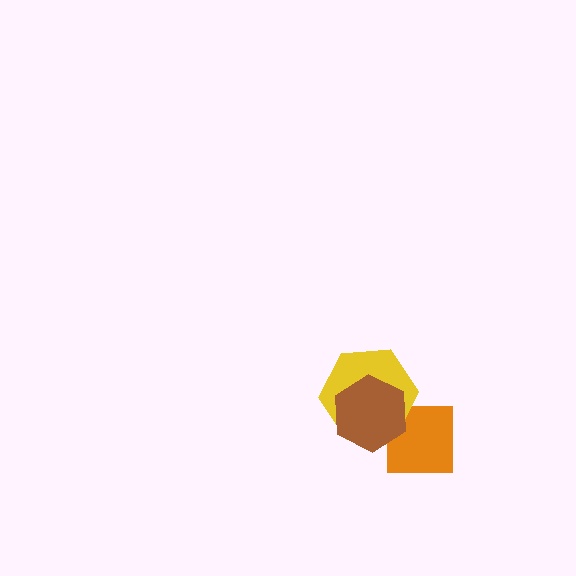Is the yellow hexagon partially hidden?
Yes, it is partially covered by another shape.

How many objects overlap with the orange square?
2 objects overlap with the orange square.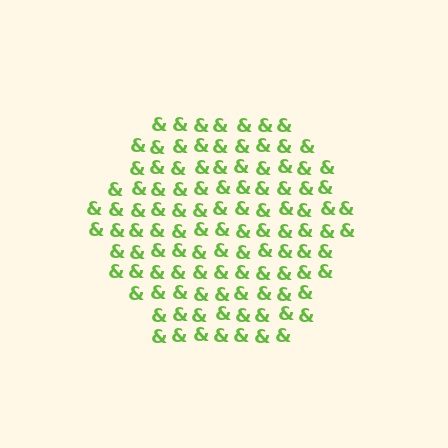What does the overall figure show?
The overall figure shows a hexagon.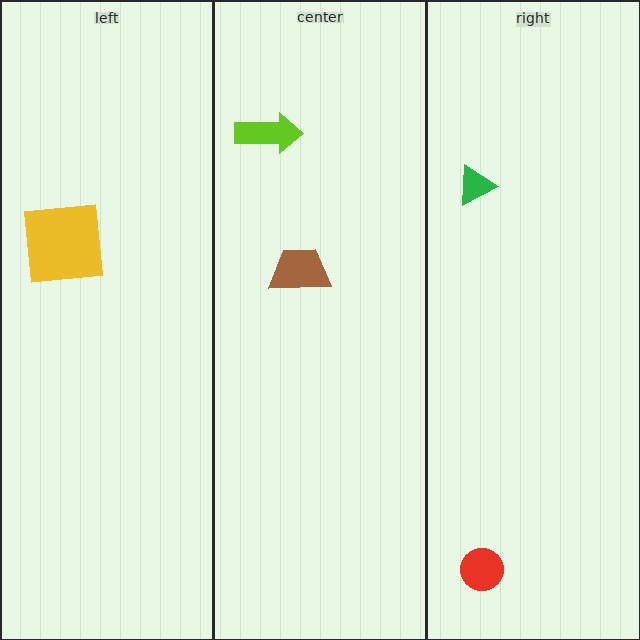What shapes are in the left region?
The yellow square.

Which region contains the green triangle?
The right region.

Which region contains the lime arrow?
The center region.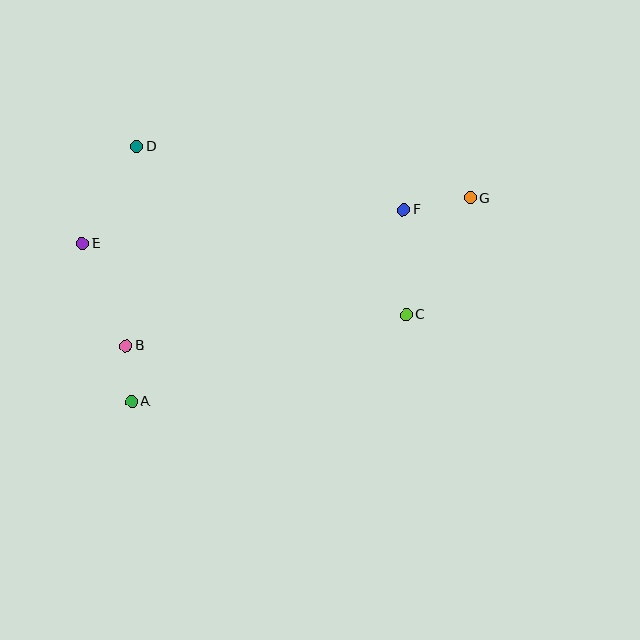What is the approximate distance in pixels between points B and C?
The distance between B and C is approximately 282 pixels.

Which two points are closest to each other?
Points A and B are closest to each other.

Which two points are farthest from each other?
Points A and G are farthest from each other.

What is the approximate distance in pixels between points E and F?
The distance between E and F is approximately 323 pixels.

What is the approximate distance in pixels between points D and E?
The distance between D and E is approximately 111 pixels.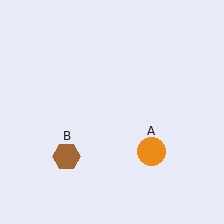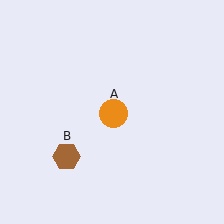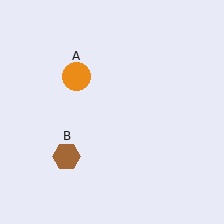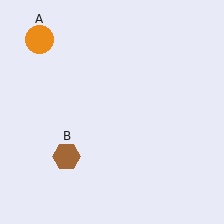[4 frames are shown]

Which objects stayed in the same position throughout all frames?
Brown hexagon (object B) remained stationary.